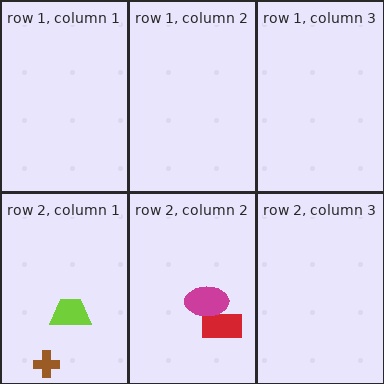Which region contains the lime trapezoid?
The row 2, column 1 region.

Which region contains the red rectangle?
The row 2, column 2 region.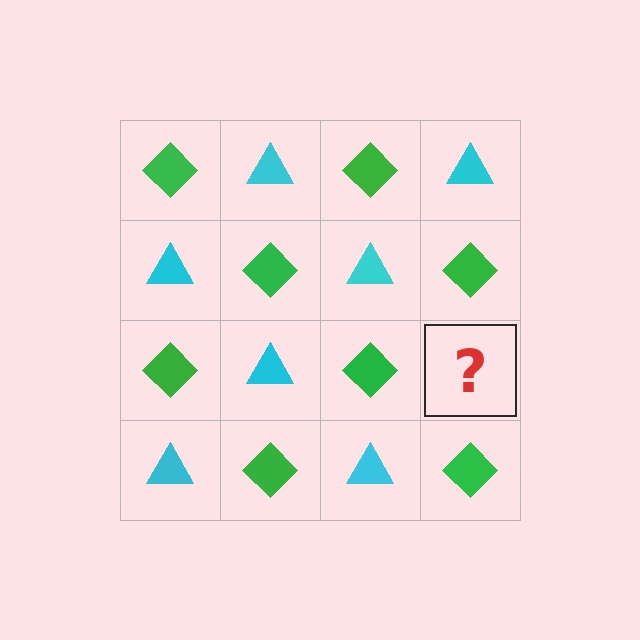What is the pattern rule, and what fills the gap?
The rule is that it alternates green diamond and cyan triangle in a checkerboard pattern. The gap should be filled with a cyan triangle.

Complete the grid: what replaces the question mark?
The question mark should be replaced with a cyan triangle.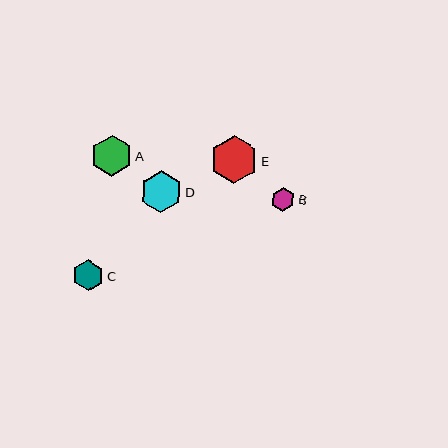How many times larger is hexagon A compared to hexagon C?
Hexagon A is approximately 1.3 times the size of hexagon C.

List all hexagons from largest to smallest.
From largest to smallest: E, D, A, C, B.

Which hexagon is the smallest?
Hexagon B is the smallest with a size of approximately 24 pixels.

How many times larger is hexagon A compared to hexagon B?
Hexagon A is approximately 1.7 times the size of hexagon B.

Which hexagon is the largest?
Hexagon E is the largest with a size of approximately 48 pixels.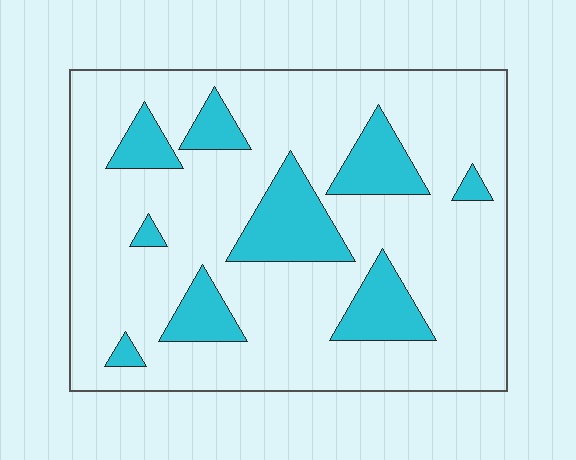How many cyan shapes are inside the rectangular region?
9.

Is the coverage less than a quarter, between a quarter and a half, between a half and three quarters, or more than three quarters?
Less than a quarter.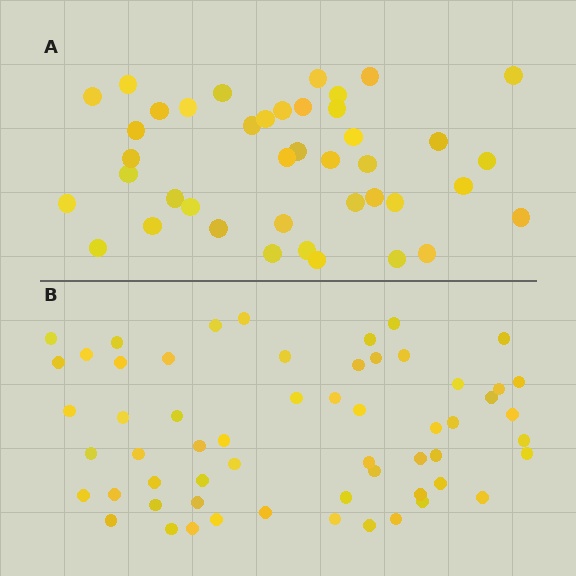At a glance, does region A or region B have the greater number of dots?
Region B (the bottom region) has more dots.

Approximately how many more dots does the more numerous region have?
Region B has approximately 15 more dots than region A.